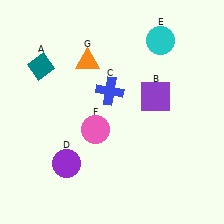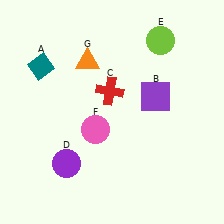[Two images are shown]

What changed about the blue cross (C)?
In Image 1, C is blue. In Image 2, it changed to red.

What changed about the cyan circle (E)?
In Image 1, E is cyan. In Image 2, it changed to lime.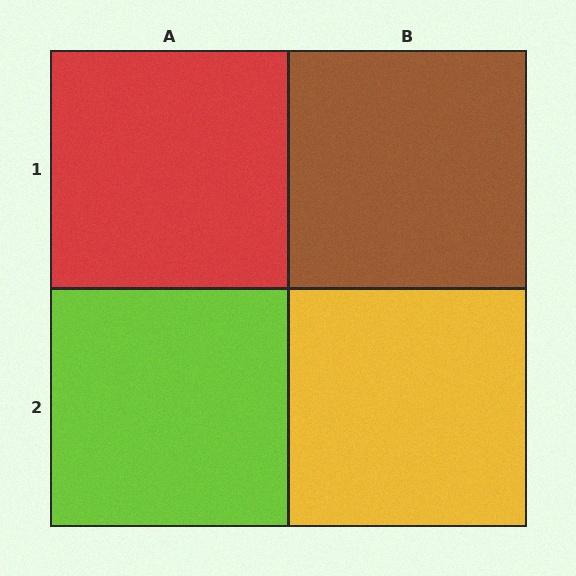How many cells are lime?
1 cell is lime.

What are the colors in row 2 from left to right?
Lime, yellow.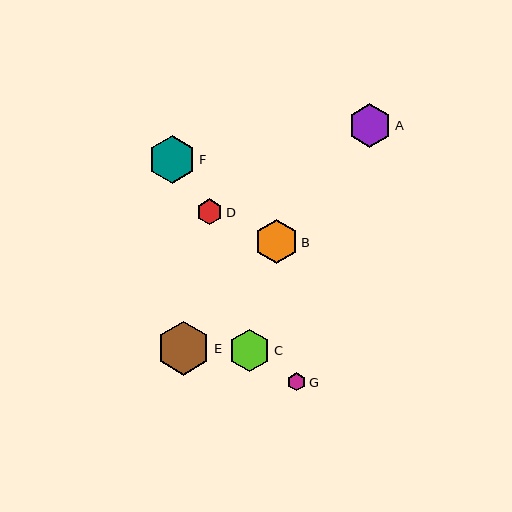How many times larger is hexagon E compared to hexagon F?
Hexagon E is approximately 1.1 times the size of hexagon F.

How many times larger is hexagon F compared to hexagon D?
Hexagon F is approximately 1.8 times the size of hexagon D.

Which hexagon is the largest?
Hexagon E is the largest with a size of approximately 54 pixels.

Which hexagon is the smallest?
Hexagon G is the smallest with a size of approximately 18 pixels.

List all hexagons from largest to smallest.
From largest to smallest: E, F, B, A, C, D, G.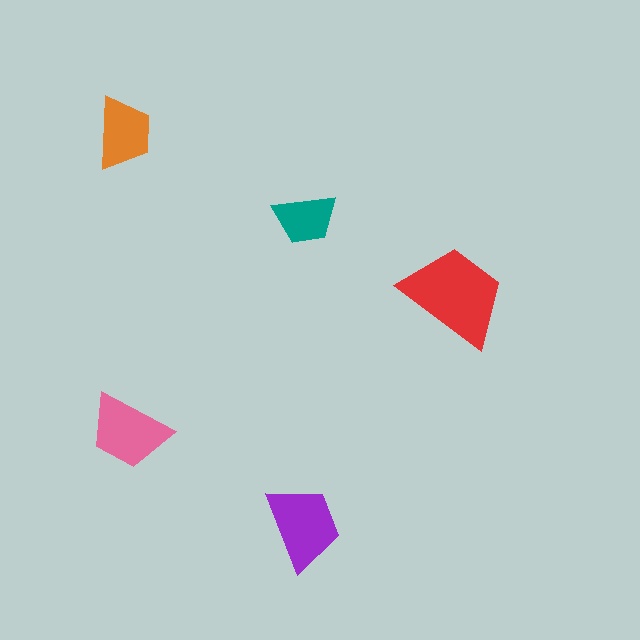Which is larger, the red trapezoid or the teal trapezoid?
The red one.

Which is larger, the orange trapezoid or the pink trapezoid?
The pink one.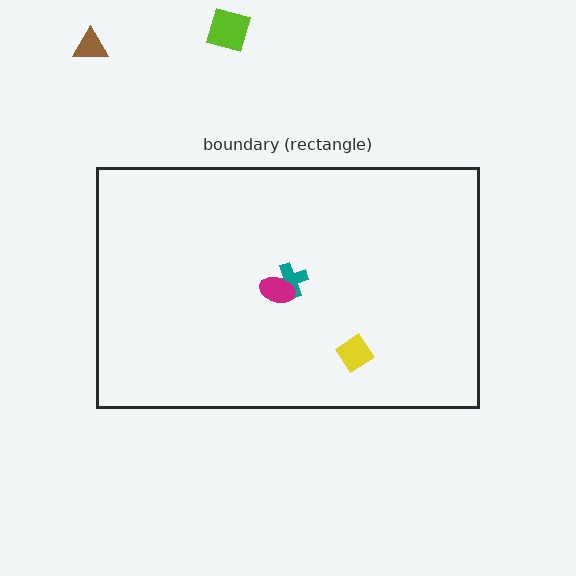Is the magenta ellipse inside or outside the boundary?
Inside.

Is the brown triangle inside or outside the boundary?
Outside.